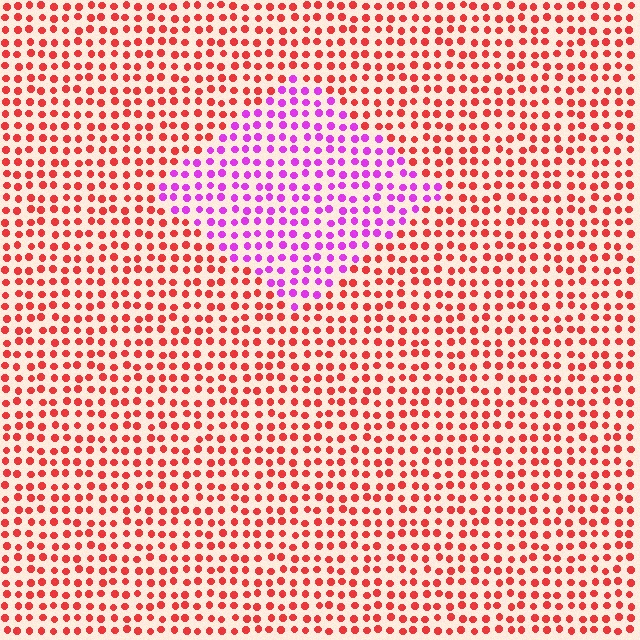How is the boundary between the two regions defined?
The boundary is defined purely by a slight shift in hue (about 62 degrees). Spacing, size, and orientation are identical on both sides.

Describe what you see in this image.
The image is filled with small red elements in a uniform arrangement. A diamond-shaped region is visible where the elements are tinted to a slightly different hue, forming a subtle color boundary.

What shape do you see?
I see a diamond.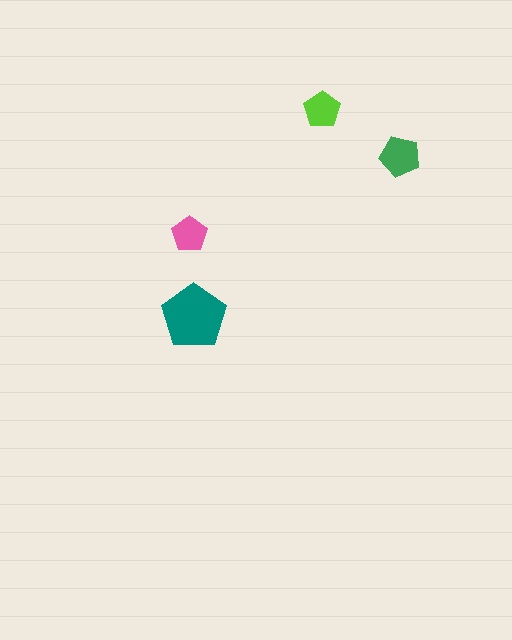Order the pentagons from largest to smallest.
the teal one, the green one, the lime one, the pink one.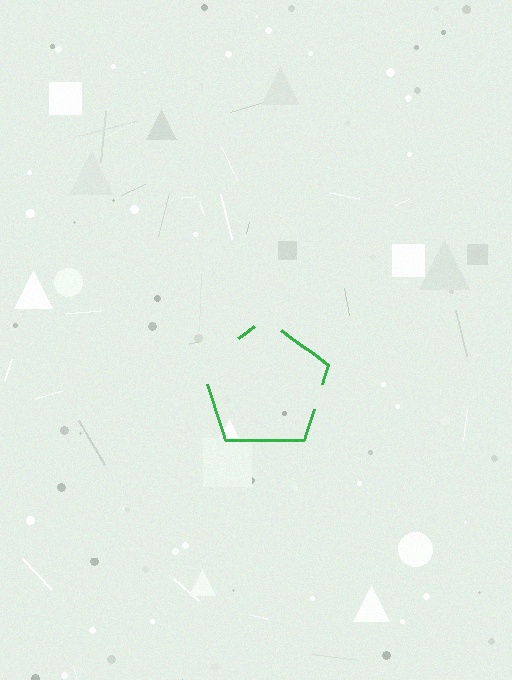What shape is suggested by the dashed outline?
The dashed outline suggests a pentagon.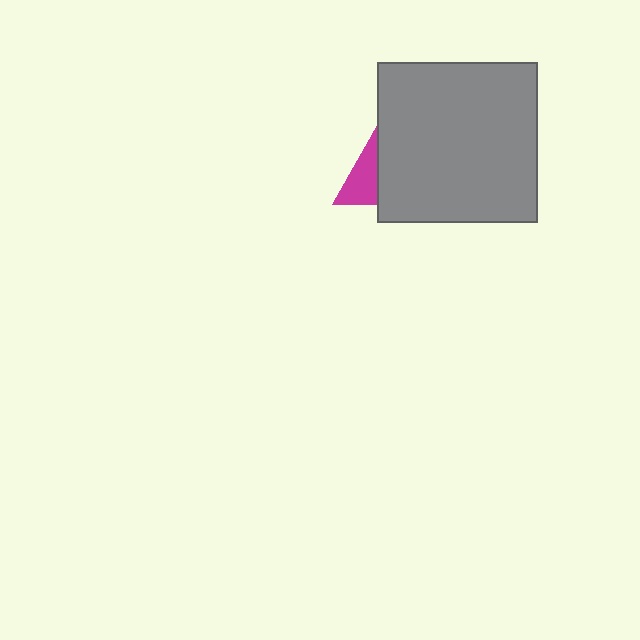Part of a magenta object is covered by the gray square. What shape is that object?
It is a triangle.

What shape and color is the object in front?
The object in front is a gray square.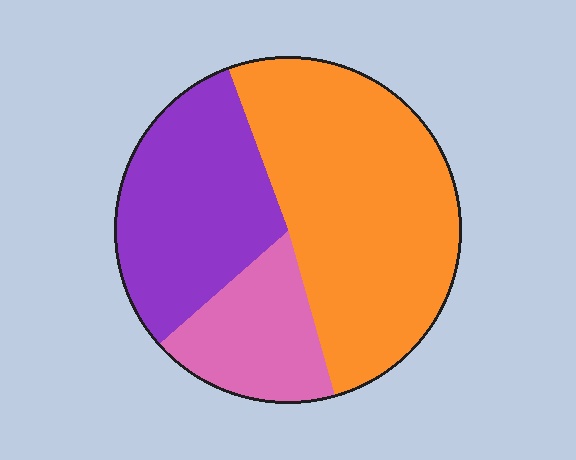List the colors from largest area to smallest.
From largest to smallest: orange, purple, pink.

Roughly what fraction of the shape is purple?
Purple covers around 30% of the shape.